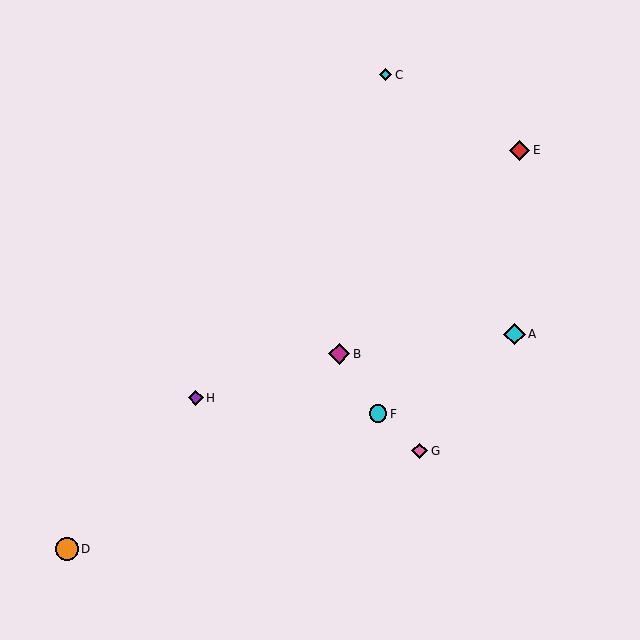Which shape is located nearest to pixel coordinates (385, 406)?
The cyan circle (labeled F) at (378, 414) is nearest to that location.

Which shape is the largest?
The orange circle (labeled D) is the largest.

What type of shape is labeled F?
Shape F is a cyan circle.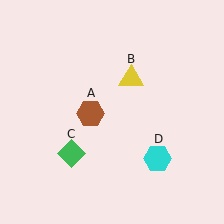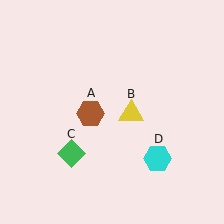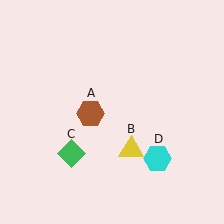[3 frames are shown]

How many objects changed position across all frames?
1 object changed position: yellow triangle (object B).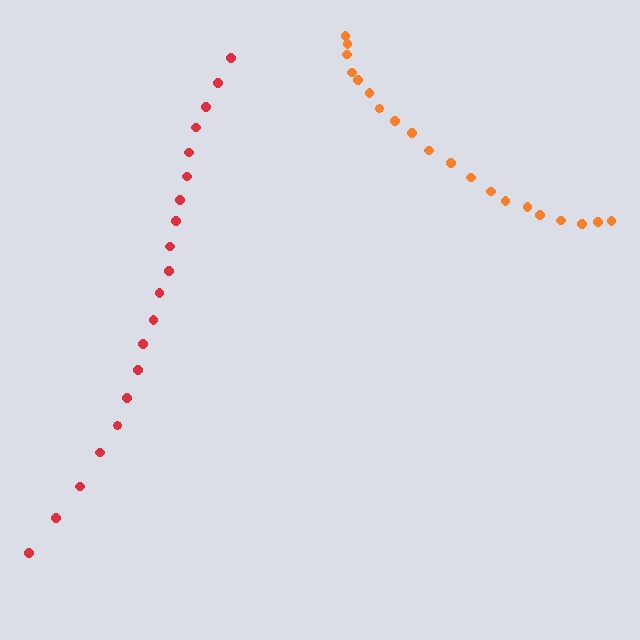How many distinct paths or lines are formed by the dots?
There are 2 distinct paths.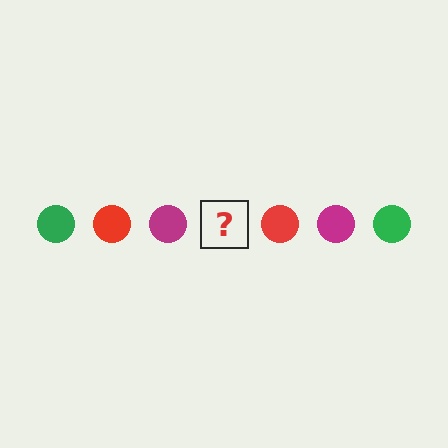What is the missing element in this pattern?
The missing element is a green circle.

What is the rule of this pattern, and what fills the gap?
The rule is that the pattern cycles through green, red, magenta circles. The gap should be filled with a green circle.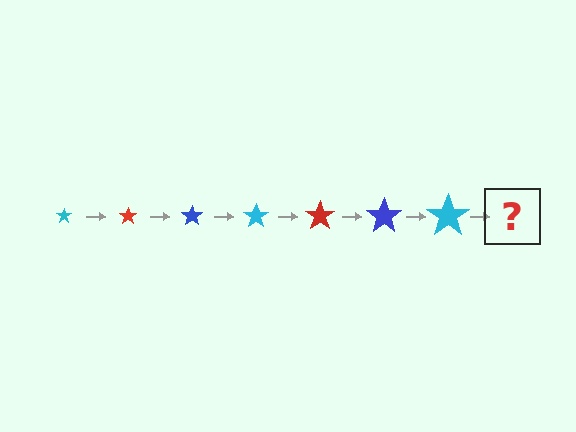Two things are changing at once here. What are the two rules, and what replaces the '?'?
The two rules are that the star grows larger each step and the color cycles through cyan, red, and blue. The '?' should be a red star, larger than the previous one.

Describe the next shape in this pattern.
It should be a red star, larger than the previous one.